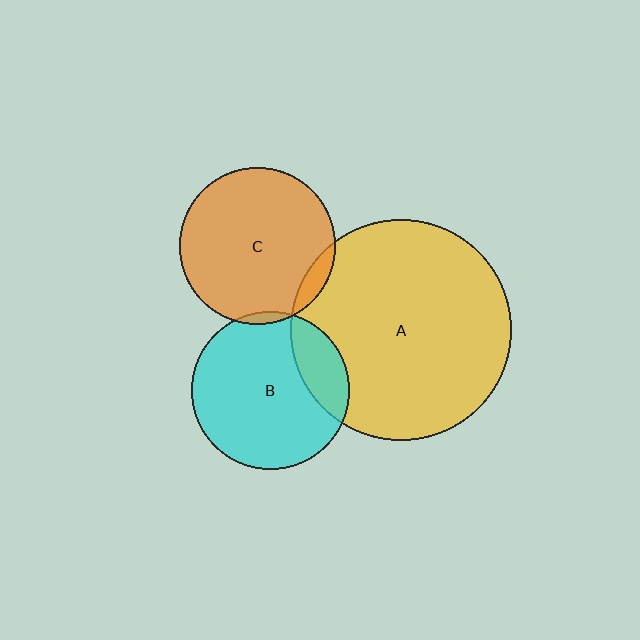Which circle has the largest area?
Circle A (yellow).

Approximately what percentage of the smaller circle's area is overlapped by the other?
Approximately 5%.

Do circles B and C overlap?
Yes.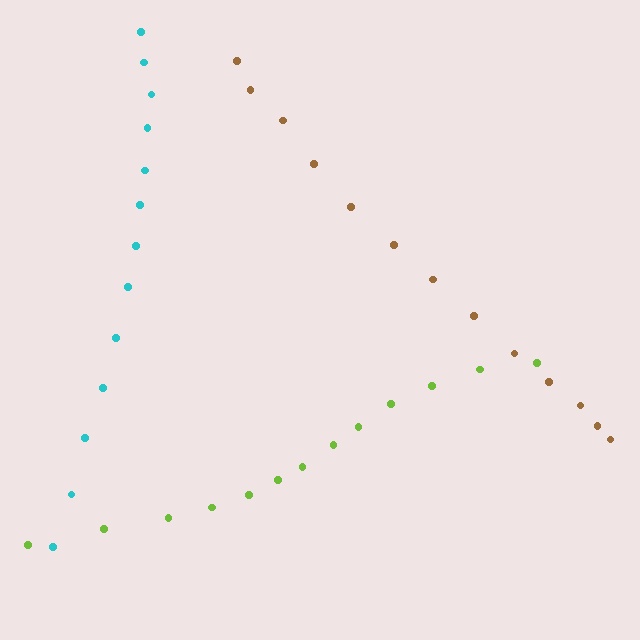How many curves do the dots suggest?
There are 3 distinct paths.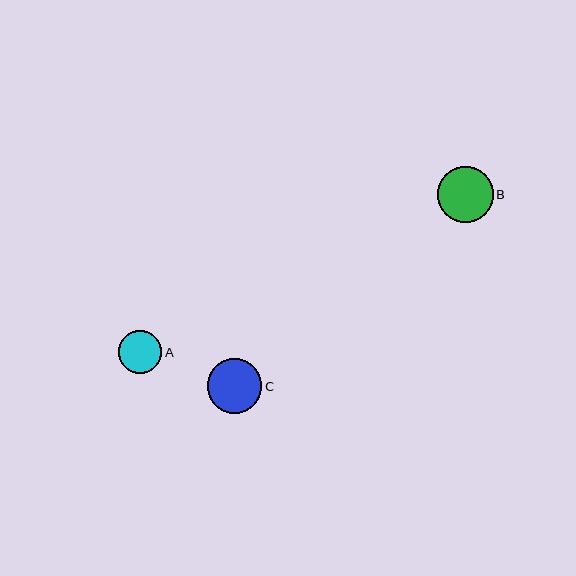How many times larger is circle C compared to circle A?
Circle C is approximately 1.3 times the size of circle A.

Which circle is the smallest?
Circle A is the smallest with a size of approximately 43 pixels.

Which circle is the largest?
Circle B is the largest with a size of approximately 56 pixels.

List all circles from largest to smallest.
From largest to smallest: B, C, A.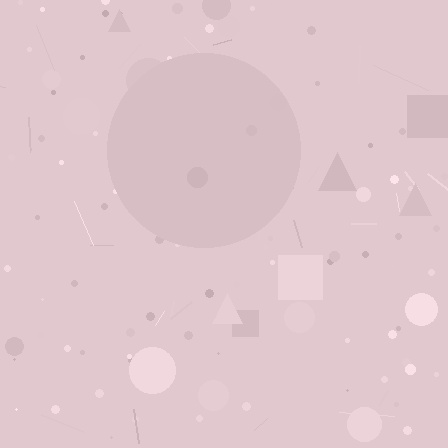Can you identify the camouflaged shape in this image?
The camouflaged shape is a circle.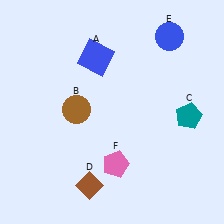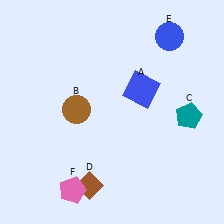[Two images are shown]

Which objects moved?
The objects that moved are: the blue square (A), the pink pentagon (F).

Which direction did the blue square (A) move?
The blue square (A) moved right.